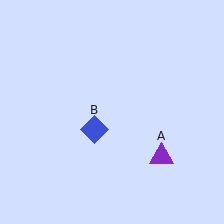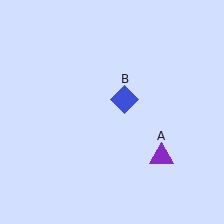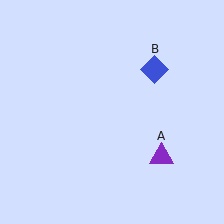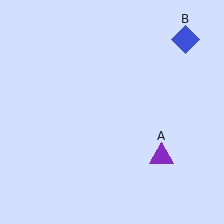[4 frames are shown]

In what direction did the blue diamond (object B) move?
The blue diamond (object B) moved up and to the right.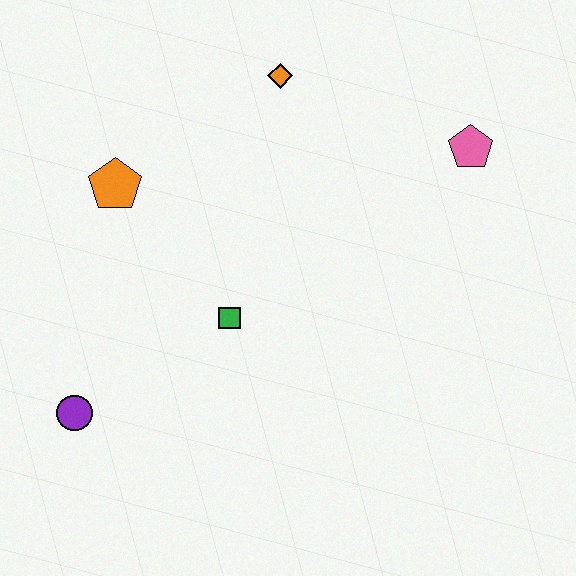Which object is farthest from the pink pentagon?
The purple circle is farthest from the pink pentagon.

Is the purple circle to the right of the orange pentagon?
No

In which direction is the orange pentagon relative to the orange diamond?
The orange pentagon is to the left of the orange diamond.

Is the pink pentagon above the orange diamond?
No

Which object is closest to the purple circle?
The green square is closest to the purple circle.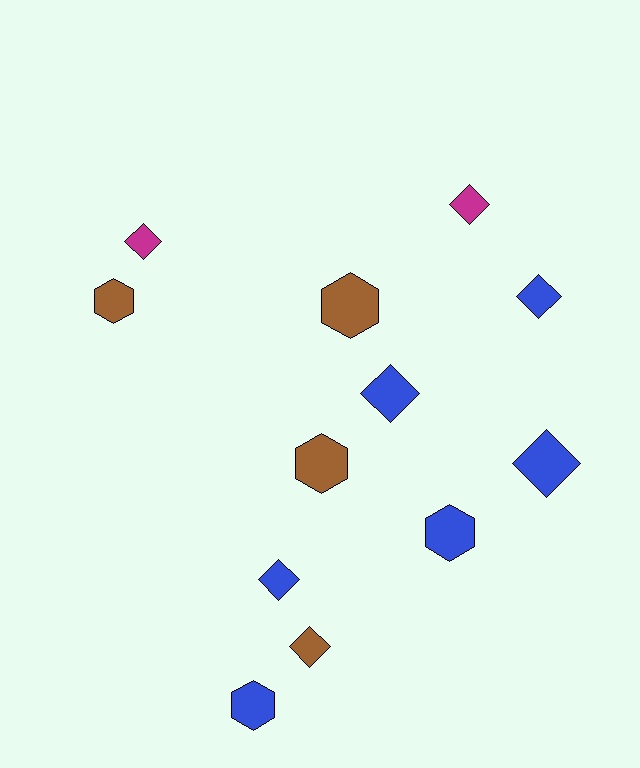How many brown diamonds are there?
There is 1 brown diamond.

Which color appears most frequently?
Blue, with 6 objects.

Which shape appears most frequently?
Diamond, with 7 objects.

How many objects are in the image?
There are 12 objects.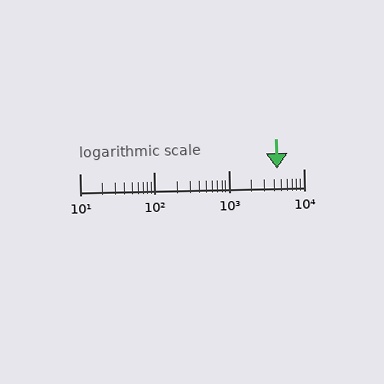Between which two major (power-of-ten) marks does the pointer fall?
The pointer is between 1000 and 10000.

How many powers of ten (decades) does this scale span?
The scale spans 3 decades, from 10 to 10000.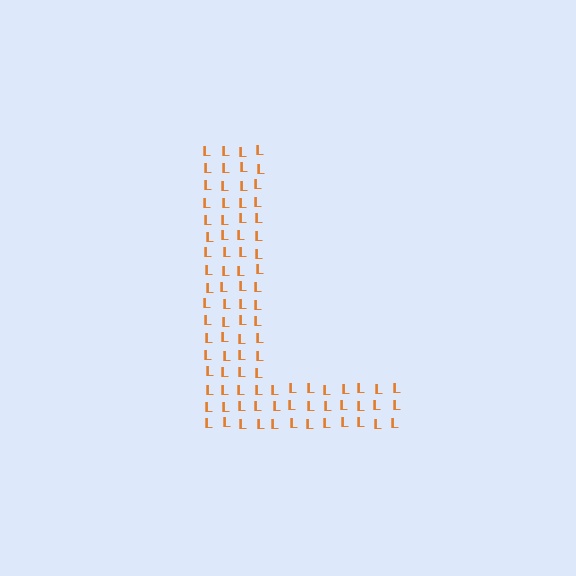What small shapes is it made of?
It is made of small letter L's.